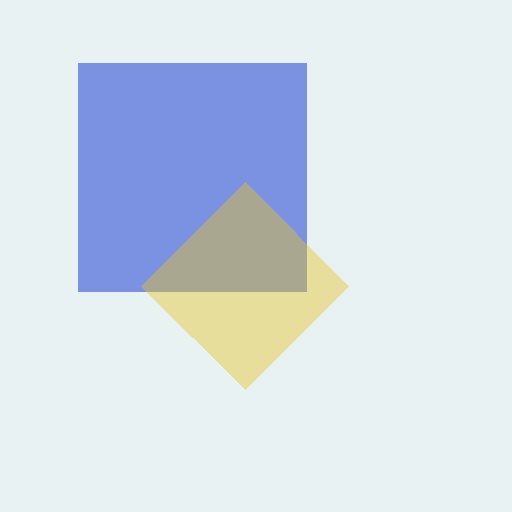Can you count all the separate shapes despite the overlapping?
Yes, there are 2 separate shapes.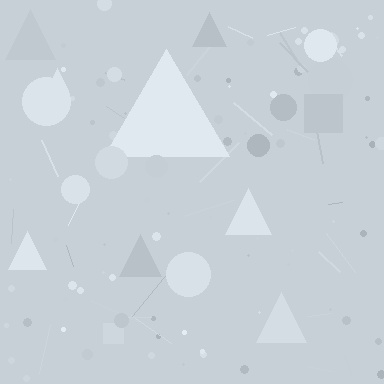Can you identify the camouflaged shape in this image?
The camouflaged shape is a triangle.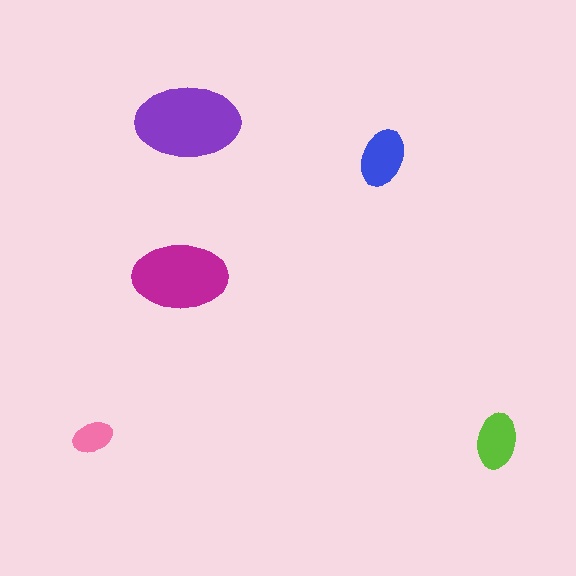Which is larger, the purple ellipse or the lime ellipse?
The purple one.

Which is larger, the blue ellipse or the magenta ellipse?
The magenta one.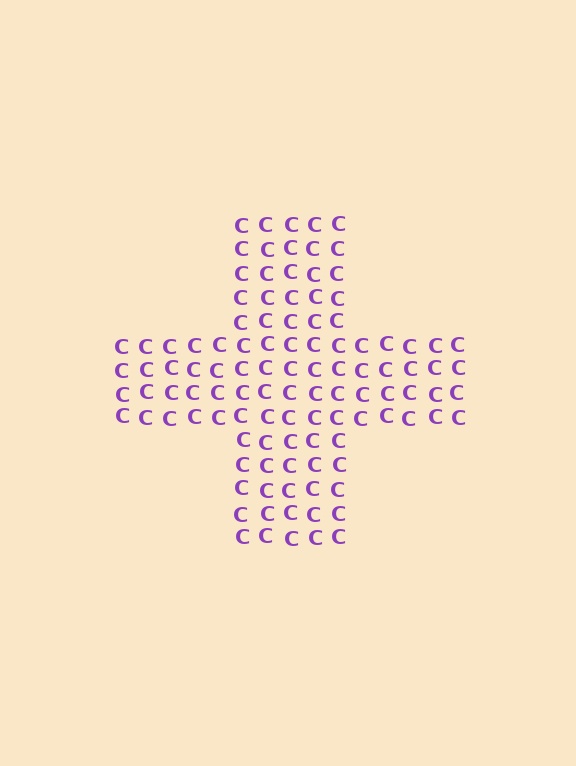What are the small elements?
The small elements are letter C's.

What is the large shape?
The large shape is a cross.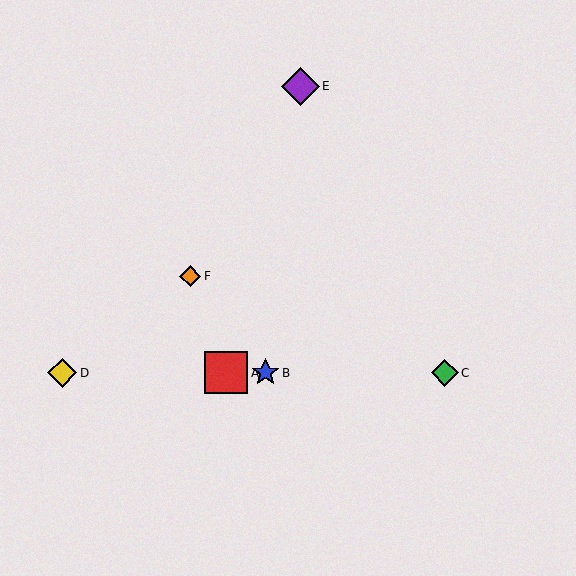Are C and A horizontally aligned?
Yes, both are at y≈373.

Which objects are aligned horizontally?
Objects A, B, C, D are aligned horizontally.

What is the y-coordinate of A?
Object A is at y≈373.